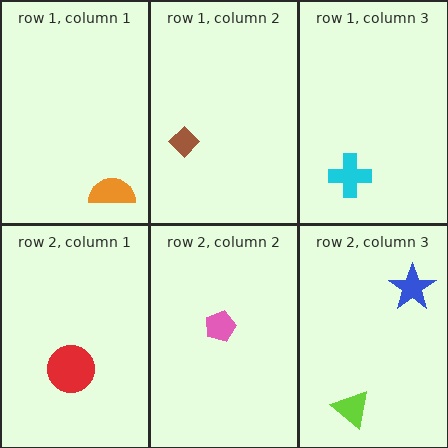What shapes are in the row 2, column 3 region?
The blue star, the lime triangle.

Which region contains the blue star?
The row 2, column 3 region.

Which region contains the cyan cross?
The row 1, column 3 region.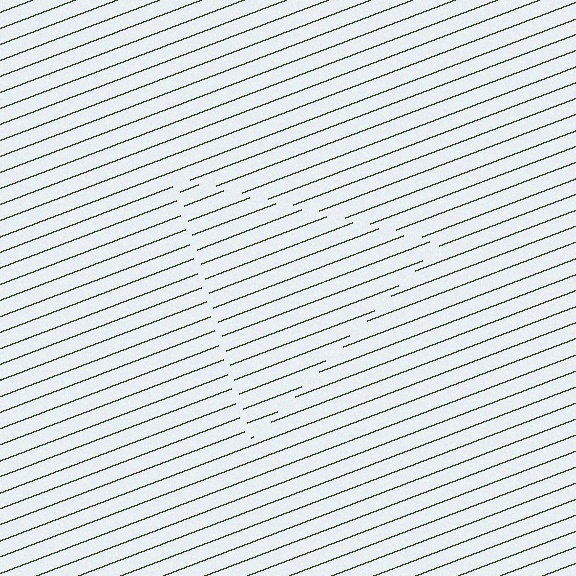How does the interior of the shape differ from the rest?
The interior of the shape contains the same grating, shifted by half a period — the contour is defined by the phase discontinuity where line-ends from the inner and outer gratings abut.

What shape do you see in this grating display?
An illusory triangle. The interior of the shape contains the same grating, shifted by half a period — the contour is defined by the phase discontinuity where line-ends from the inner and outer gratings abut.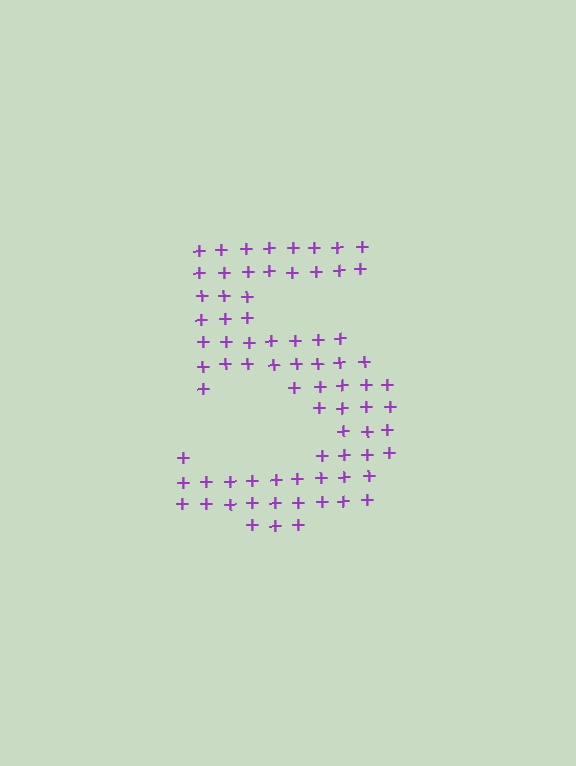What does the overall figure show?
The overall figure shows the digit 5.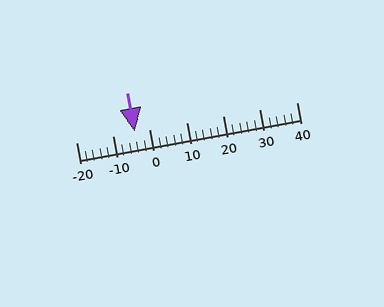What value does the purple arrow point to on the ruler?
The purple arrow points to approximately -4.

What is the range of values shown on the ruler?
The ruler shows values from -20 to 40.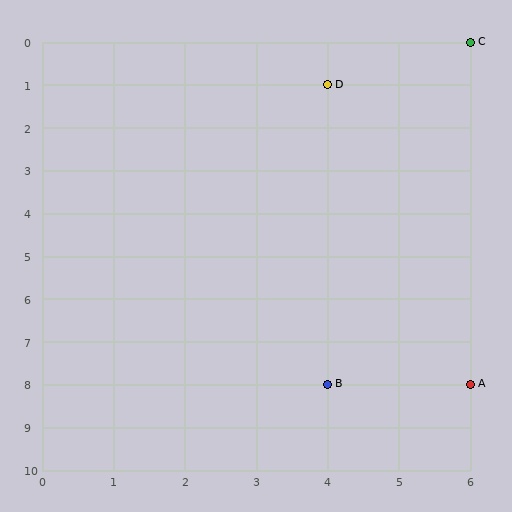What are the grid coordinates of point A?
Point A is at grid coordinates (6, 8).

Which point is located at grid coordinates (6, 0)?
Point C is at (6, 0).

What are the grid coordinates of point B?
Point B is at grid coordinates (4, 8).